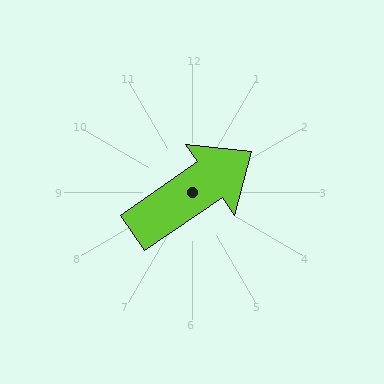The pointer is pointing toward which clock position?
Roughly 2 o'clock.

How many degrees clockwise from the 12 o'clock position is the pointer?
Approximately 55 degrees.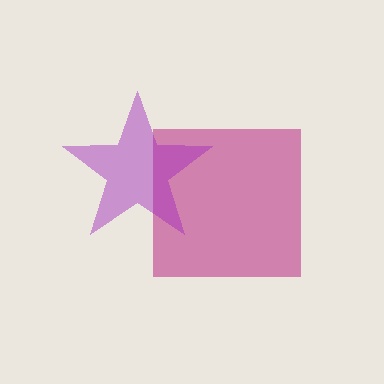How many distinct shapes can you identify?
There are 2 distinct shapes: a magenta square, a purple star.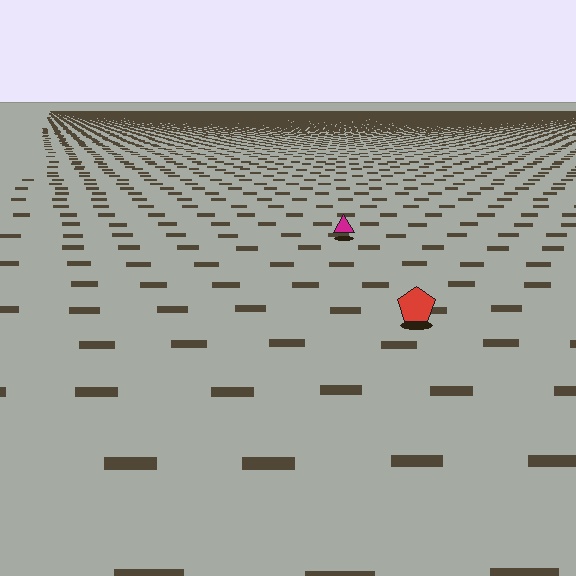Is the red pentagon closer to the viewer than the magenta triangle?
Yes. The red pentagon is closer — you can tell from the texture gradient: the ground texture is coarser near it.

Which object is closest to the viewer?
The red pentagon is closest. The texture marks near it are larger and more spread out.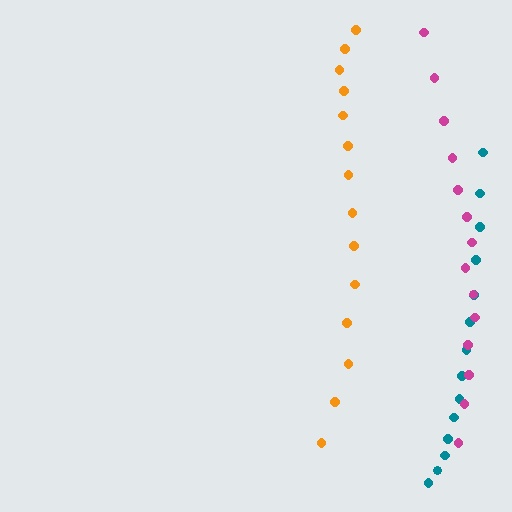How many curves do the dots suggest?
There are 3 distinct paths.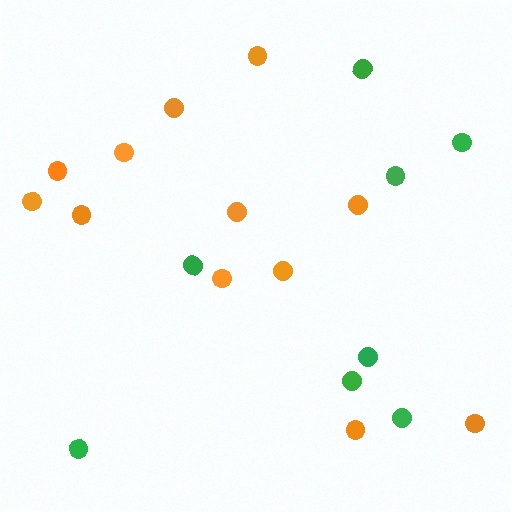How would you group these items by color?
There are 2 groups: one group of green circles (8) and one group of orange circles (12).